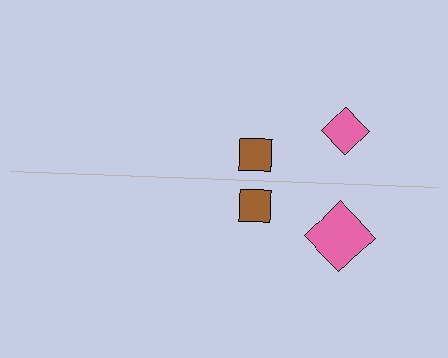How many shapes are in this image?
There are 4 shapes in this image.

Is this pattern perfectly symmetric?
No, the pattern is not perfectly symmetric. The pink diamond on the bottom side has a different size than its mirror counterpart.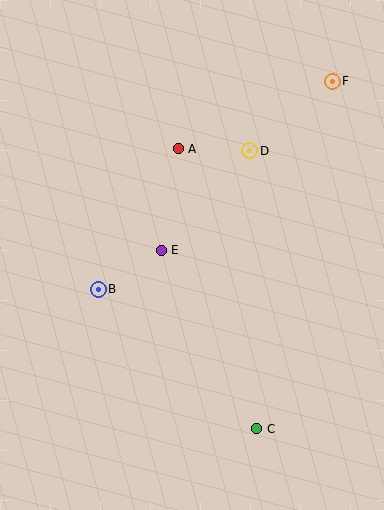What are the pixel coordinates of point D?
Point D is at (250, 151).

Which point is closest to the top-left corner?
Point A is closest to the top-left corner.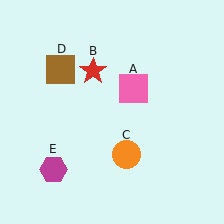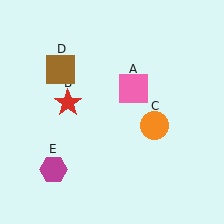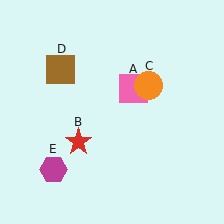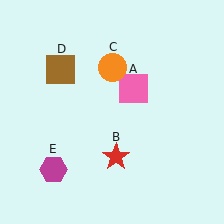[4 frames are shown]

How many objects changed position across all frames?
2 objects changed position: red star (object B), orange circle (object C).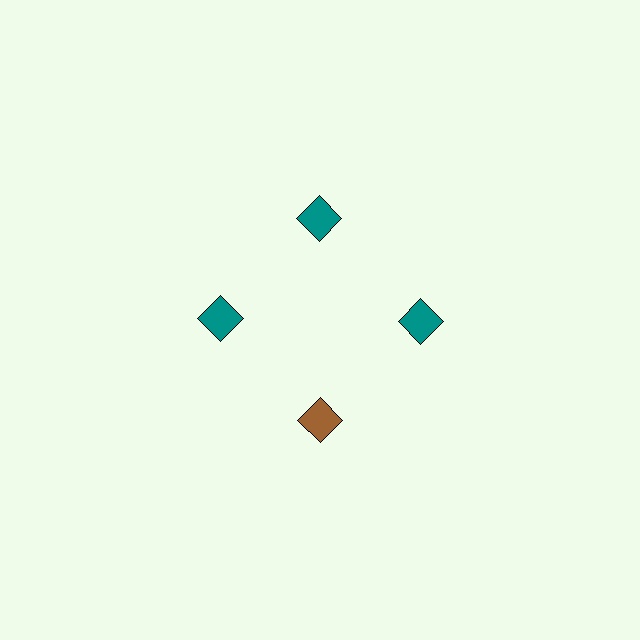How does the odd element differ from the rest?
It has a different color: brown instead of teal.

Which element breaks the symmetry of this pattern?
The brown diamond at roughly the 6 o'clock position breaks the symmetry. All other shapes are teal diamonds.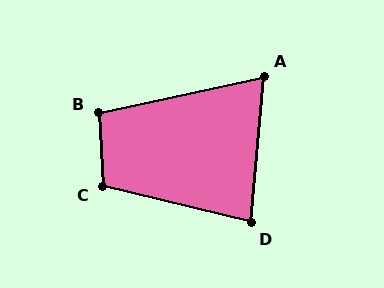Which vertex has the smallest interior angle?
A, at approximately 73 degrees.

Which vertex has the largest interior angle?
C, at approximately 107 degrees.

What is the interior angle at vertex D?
Approximately 81 degrees (acute).